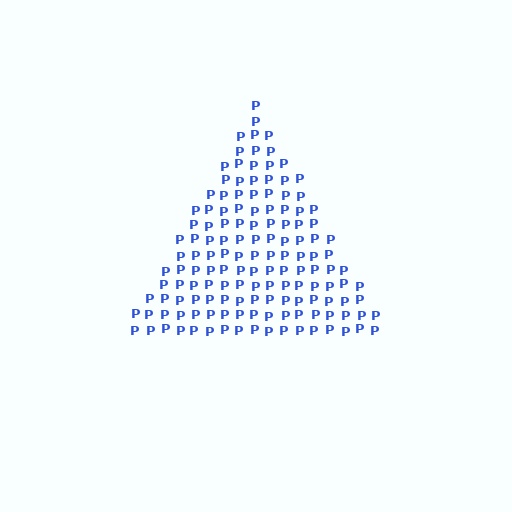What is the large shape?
The large shape is a triangle.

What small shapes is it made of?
It is made of small letter P's.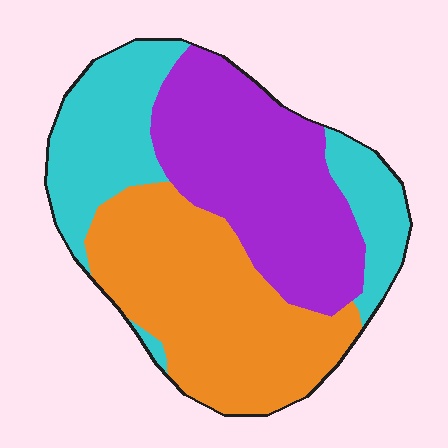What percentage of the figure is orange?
Orange takes up about three eighths (3/8) of the figure.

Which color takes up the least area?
Cyan, at roughly 30%.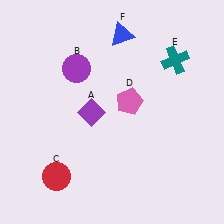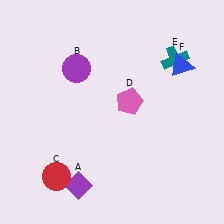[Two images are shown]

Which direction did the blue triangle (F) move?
The blue triangle (F) moved right.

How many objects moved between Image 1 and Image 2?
2 objects moved between the two images.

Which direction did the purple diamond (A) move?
The purple diamond (A) moved down.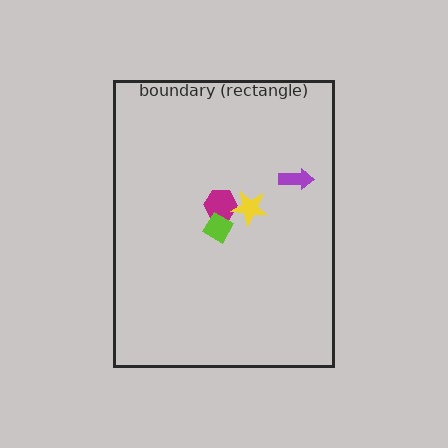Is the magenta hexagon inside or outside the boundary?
Inside.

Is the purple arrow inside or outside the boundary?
Inside.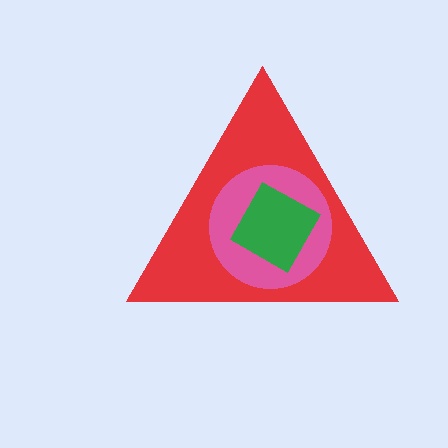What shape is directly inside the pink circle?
The green diamond.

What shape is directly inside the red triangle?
The pink circle.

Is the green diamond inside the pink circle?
Yes.